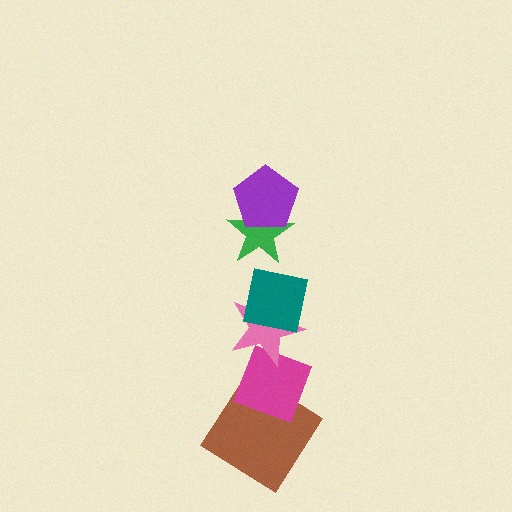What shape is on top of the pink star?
The teal square is on top of the pink star.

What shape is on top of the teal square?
The green star is on top of the teal square.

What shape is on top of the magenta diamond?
The pink star is on top of the magenta diamond.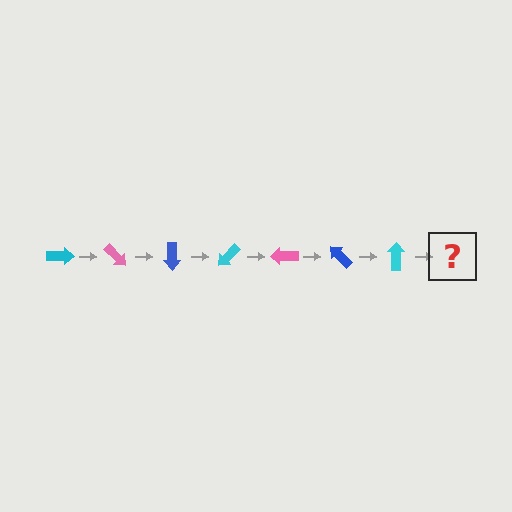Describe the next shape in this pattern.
It should be a pink arrow, rotated 315 degrees from the start.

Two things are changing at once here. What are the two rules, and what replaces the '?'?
The two rules are that it rotates 45 degrees each step and the color cycles through cyan, pink, and blue. The '?' should be a pink arrow, rotated 315 degrees from the start.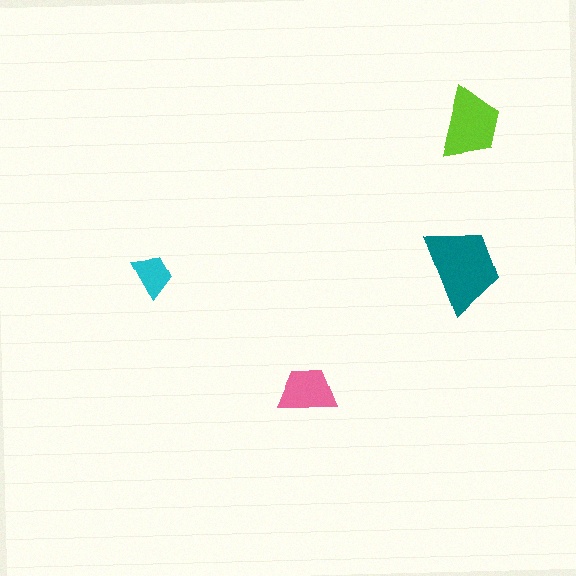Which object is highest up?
The lime trapezoid is topmost.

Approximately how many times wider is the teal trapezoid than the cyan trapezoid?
About 2 times wider.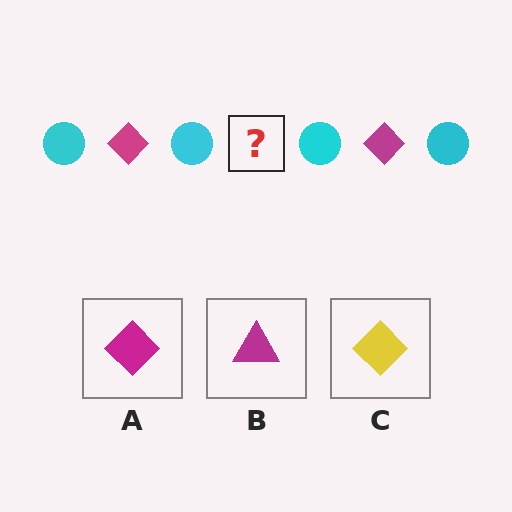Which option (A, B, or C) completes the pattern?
A.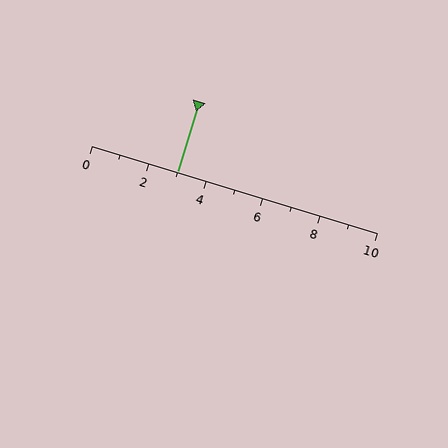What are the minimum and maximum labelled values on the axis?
The axis runs from 0 to 10.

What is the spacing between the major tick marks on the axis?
The major ticks are spaced 2 apart.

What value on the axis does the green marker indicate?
The marker indicates approximately 3.